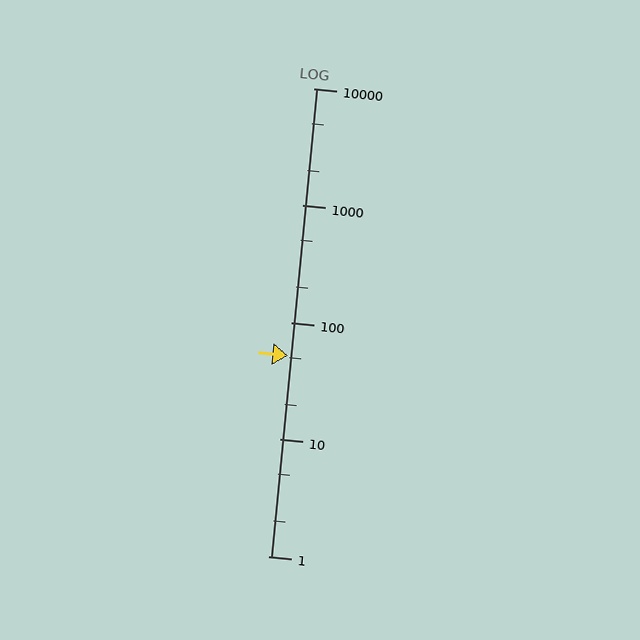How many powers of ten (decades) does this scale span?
The scale spans 4 decades, from 1 to 10000.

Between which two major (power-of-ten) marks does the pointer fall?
The pointer is between 10 and 100.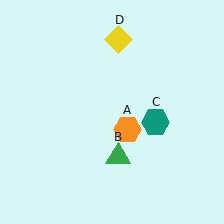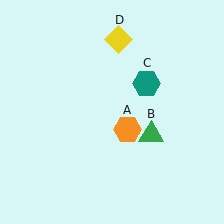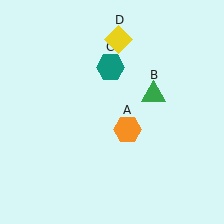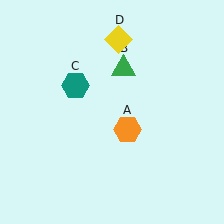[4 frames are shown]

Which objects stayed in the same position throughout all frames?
Orange hexagon (object A) and yellow diamond (object D) remained stationary.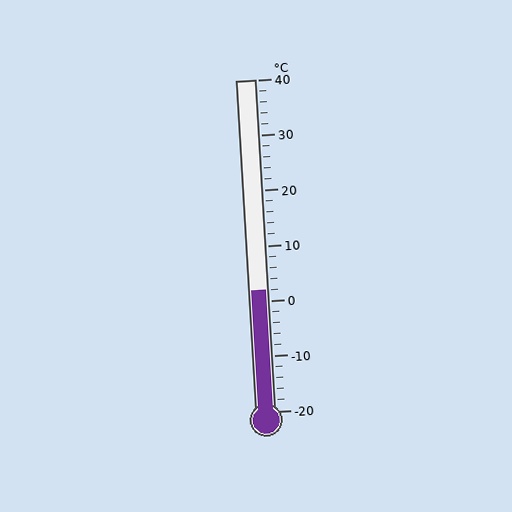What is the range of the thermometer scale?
The thermometer scale ranges from -20°C to 40°C.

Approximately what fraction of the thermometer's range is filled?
The thermometer is filled to approximately 35% of its range.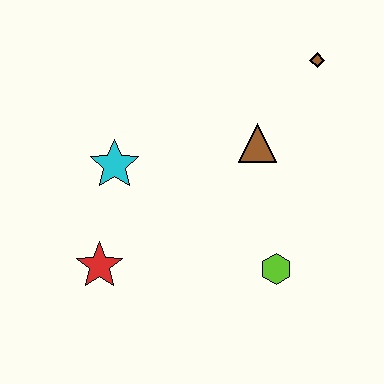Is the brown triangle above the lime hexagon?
Yes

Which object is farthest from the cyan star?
The brown diamond is farthest from the cyan star.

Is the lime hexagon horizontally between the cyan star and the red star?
No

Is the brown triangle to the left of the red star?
No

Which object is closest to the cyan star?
The red star is closest to the cyan star.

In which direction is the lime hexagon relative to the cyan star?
The lime hexagon is to the right of the cyan star.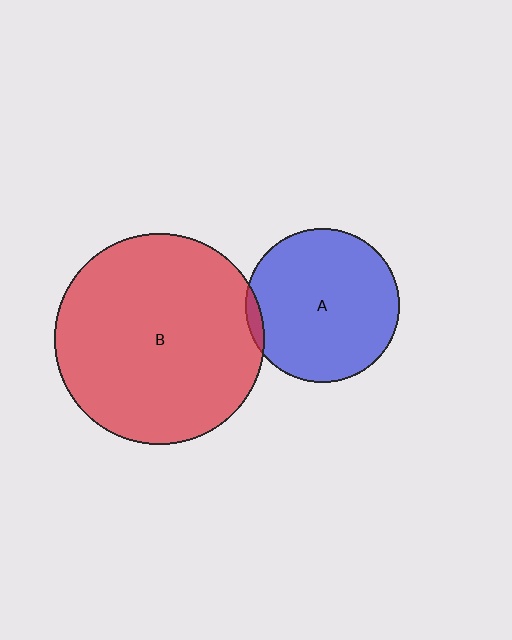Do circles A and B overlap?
Yes.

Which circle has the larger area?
Circle B (red).